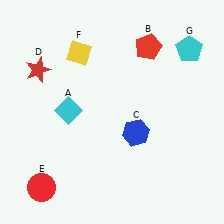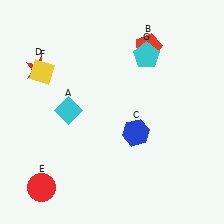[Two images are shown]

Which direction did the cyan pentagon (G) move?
The cyan pentagon (G) moved left.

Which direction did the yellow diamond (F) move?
The yellow diamond (F) moved left.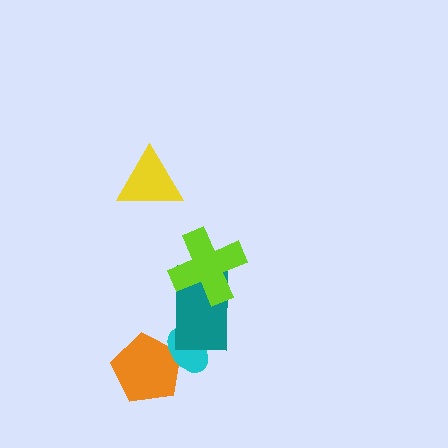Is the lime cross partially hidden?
No, no other shape covers it.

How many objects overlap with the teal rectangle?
2 objects overlap with the teal rectangle.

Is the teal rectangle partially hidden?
Yes, it is partially covered by another shape.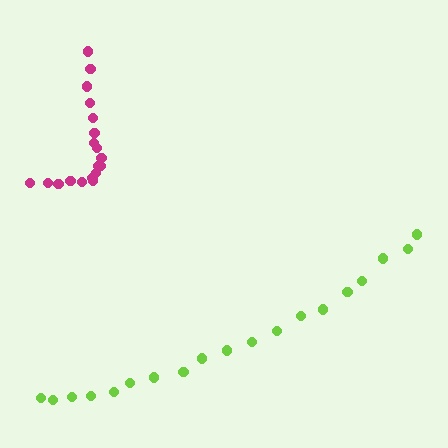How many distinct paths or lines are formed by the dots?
There are 2 distinct paths.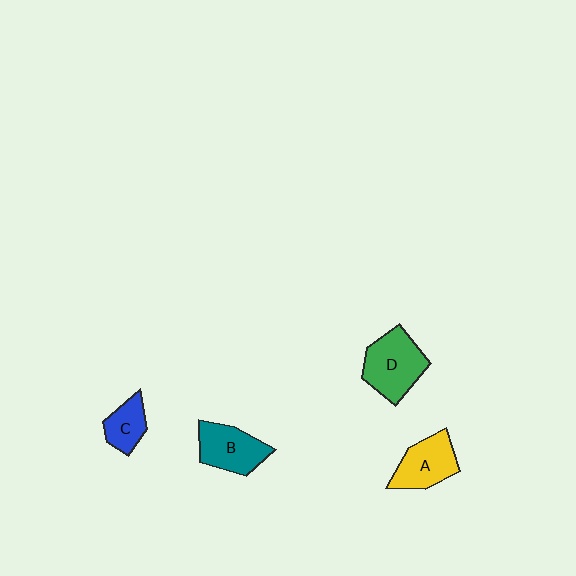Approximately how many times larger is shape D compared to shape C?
Approximately 1.9 times.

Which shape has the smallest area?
Shape C (blue).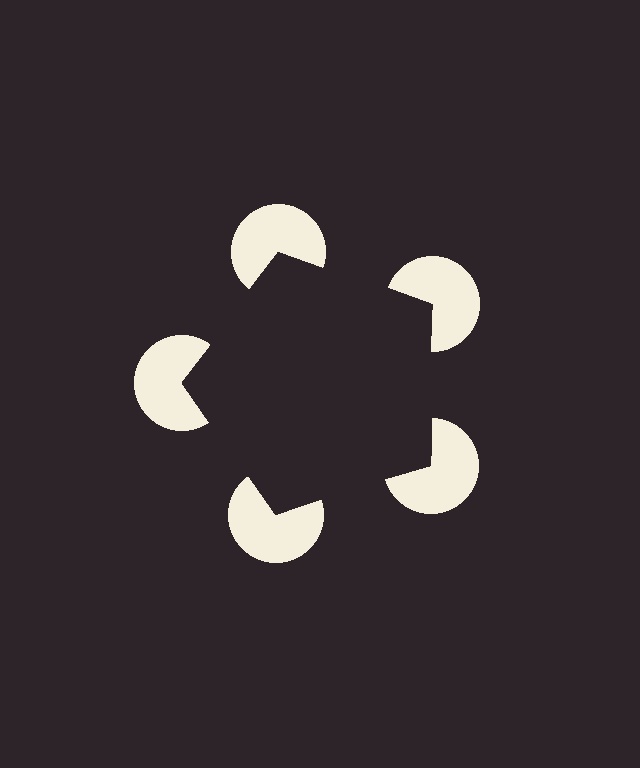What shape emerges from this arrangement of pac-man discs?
An illusory pentagon — its edges are inferred from the aligned wedge cuts in the pac-man discs, not physically drawn.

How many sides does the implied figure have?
5 sides.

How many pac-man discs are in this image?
There are 5 — one at each vertex of the illusory pentagon.